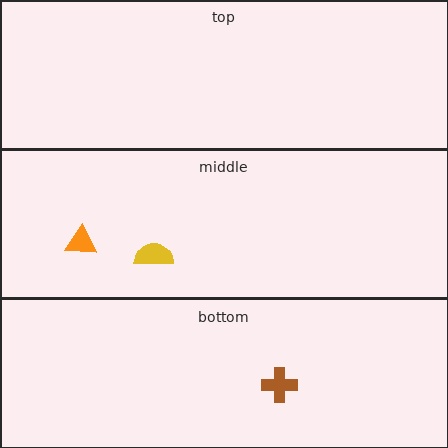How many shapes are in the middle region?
2.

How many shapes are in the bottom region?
1.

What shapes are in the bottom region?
The brown cross.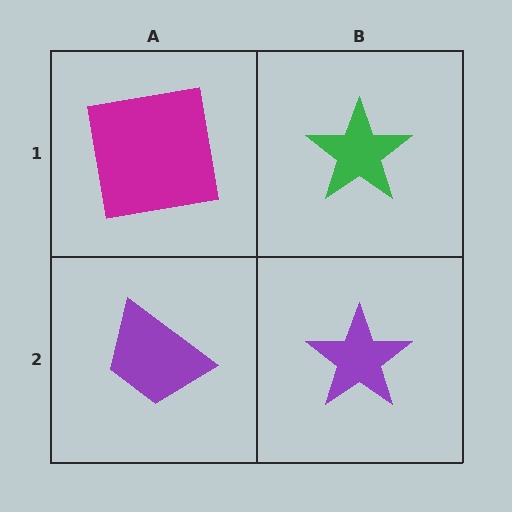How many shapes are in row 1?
2 shapes.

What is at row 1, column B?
A green star.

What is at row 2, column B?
A purple star.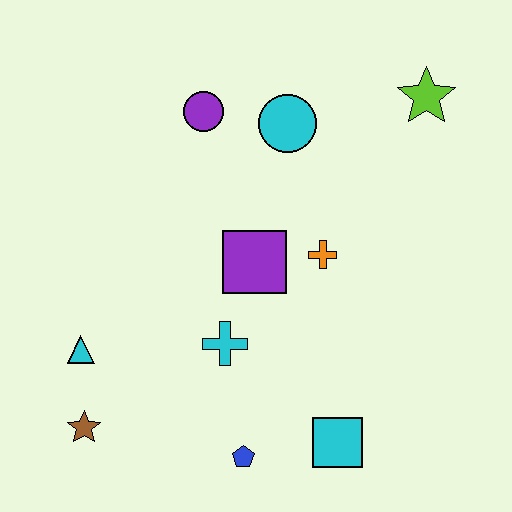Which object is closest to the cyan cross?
The purple square is closest to the cyan cross.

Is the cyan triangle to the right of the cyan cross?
No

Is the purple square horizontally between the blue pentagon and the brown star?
No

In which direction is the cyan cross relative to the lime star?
The cyan cross is below the lime star.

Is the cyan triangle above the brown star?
Yes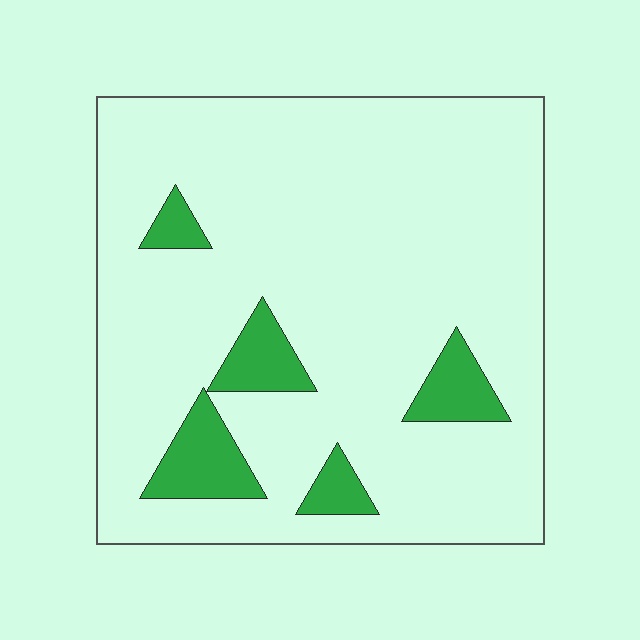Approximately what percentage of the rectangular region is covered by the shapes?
Approximately 10%.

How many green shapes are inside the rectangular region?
5.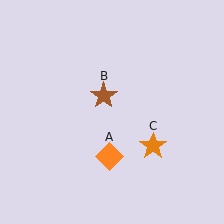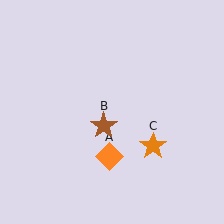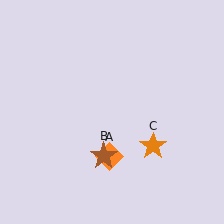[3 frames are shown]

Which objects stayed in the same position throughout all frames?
Orange diamond (object A) and orange star (object C) remained stationary.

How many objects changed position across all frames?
1 object changed position: brown star (object B).